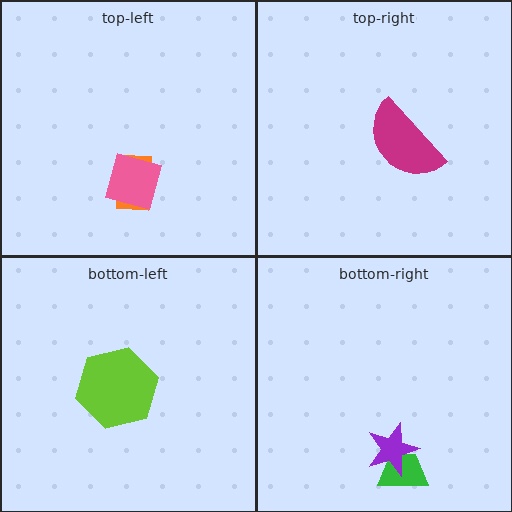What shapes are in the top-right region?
The magenta semicircle.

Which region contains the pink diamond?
The top-left region.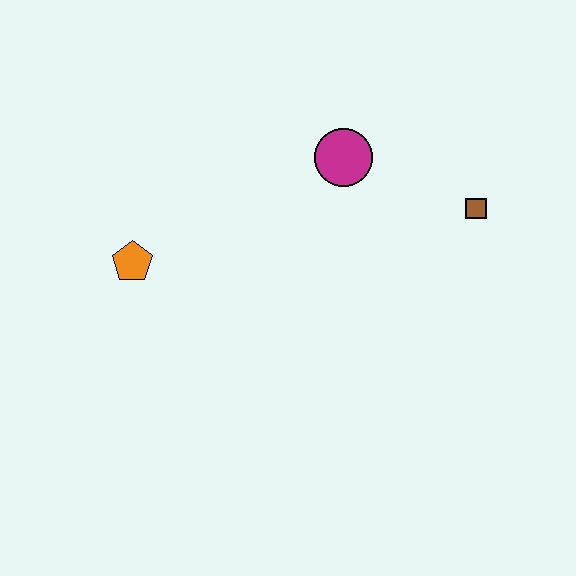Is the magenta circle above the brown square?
Yes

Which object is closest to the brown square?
The magenta circle is closest to the brown square.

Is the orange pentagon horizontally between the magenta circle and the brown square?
No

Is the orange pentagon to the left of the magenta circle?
Yes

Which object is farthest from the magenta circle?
The orange pentagon is farthest from the magenta circle.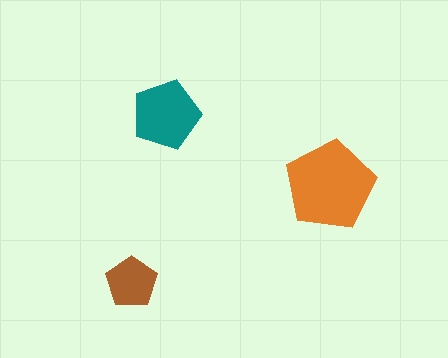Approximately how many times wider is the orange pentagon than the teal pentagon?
About 1.5 times wider.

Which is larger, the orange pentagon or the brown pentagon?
The orange one.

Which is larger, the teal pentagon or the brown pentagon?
The teal one.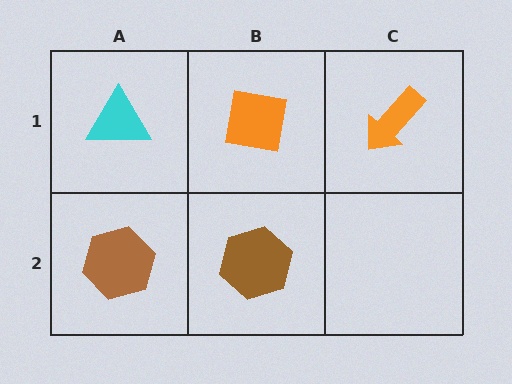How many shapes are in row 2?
2 shapes.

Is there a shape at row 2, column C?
No, that cell is empty.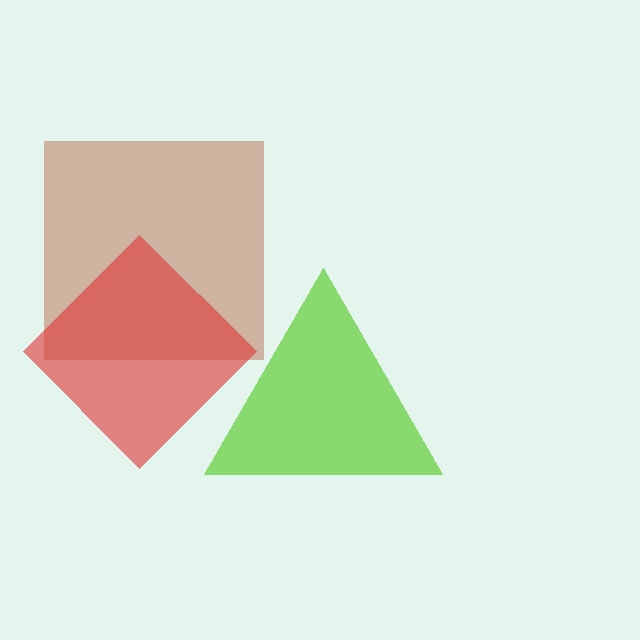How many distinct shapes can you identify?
There are 3 distinct shapes: a brown square, a lime triangle, a red diamond.